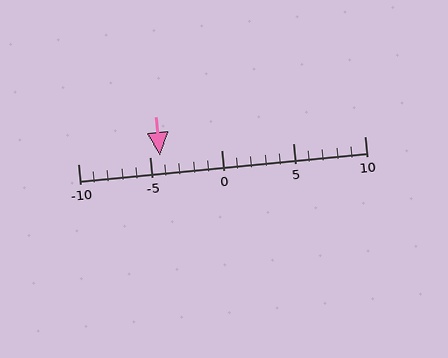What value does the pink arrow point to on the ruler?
The pink arrow points to approximately -4.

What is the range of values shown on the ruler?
The ruler shows values from -10 to 10.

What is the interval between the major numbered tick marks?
The major tick marks are spaced 5 units apart.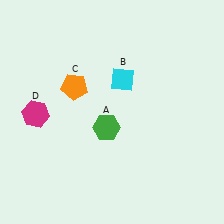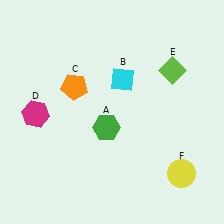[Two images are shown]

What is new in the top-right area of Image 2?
A lime diamond (E) was added in the top-right area of Image 2.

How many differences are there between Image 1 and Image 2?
There are 2 differences between the two images.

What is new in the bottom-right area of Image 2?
A yellow circle (F) was added in the bottom-right area of Image 2.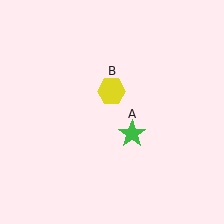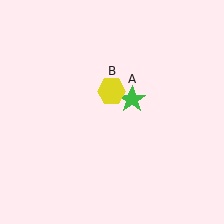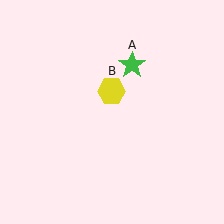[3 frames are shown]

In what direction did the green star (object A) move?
The green star (object A) moved up.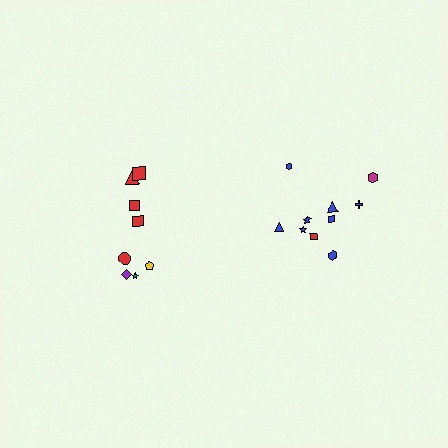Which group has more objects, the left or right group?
The right group.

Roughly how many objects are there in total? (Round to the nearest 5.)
Roughly 20 objects in total.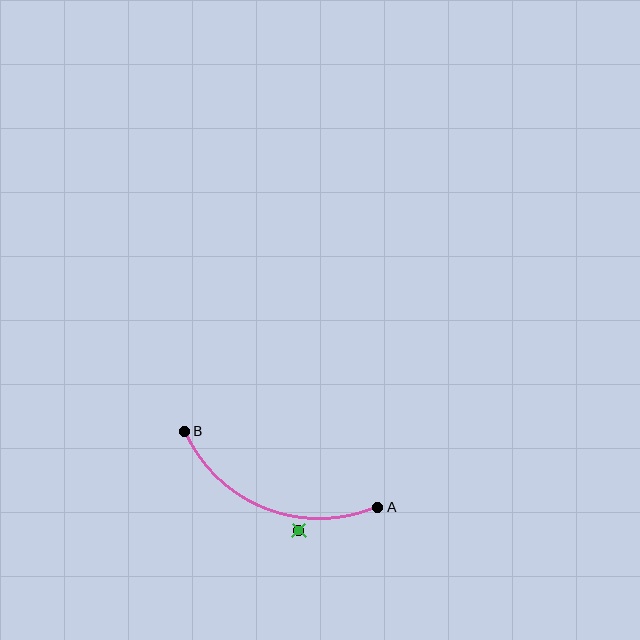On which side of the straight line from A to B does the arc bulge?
The arc bulges below the straight line connecting A and B.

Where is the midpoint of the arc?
The arc midpoint is the point on the curve farthest from the straight line joining A and B. It sits below that line.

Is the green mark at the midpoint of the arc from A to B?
No — the green mark does not lie on the arc at all. It sits slightly outside the curve.